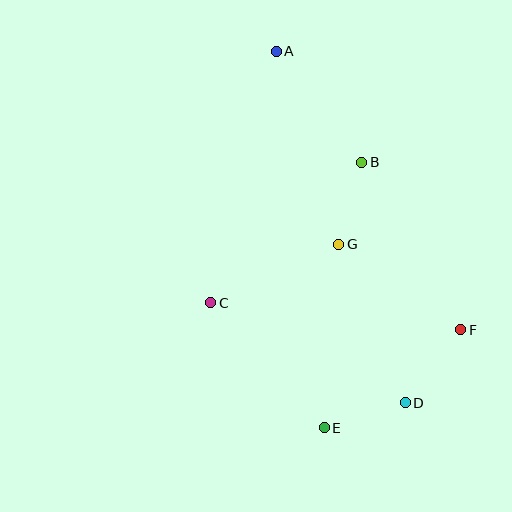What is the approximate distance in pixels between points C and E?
The distance between C and E is approximately 169 pixels.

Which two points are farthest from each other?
Points A and E are farthest from each other.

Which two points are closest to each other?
Points B and G are closest to each other.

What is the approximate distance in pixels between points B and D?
The distance between B and D is approximately 245 pixels.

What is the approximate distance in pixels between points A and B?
The distance between A and B is approximately 140 pixels.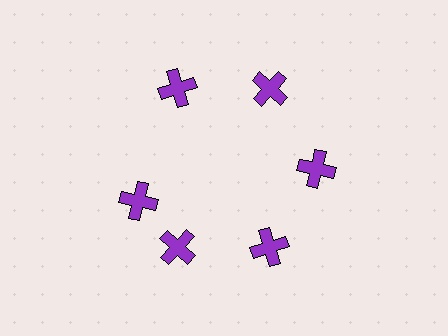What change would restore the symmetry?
The symmetry would be restored by rotating it back into even spacing with its neighbors so that all 6 crosses sit at equal angles and equal distance from the center.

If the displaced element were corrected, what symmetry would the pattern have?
It would have 6-fold rotational symmetry — the pattern would map onto itself every 60 degrees.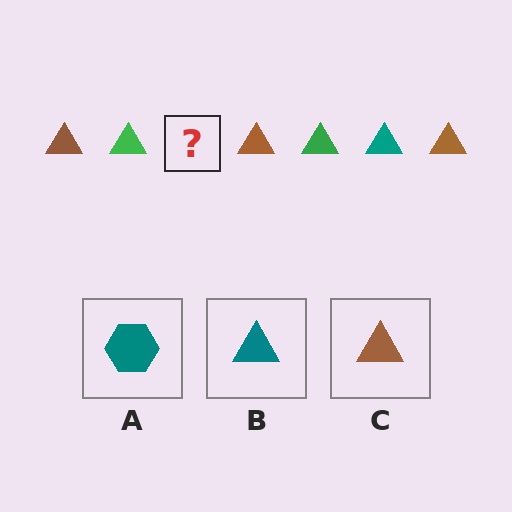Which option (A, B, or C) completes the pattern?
B.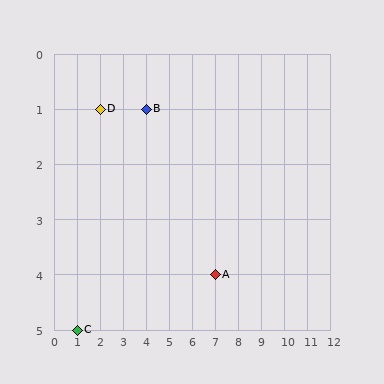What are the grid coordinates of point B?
Point B is at grid coordinates (4, 1).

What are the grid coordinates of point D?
Point D is at grid coordinates (2, 1).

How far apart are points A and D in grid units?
Points A and D are 5 columns and 3 rows apart (about 5.8 grid units diagonally).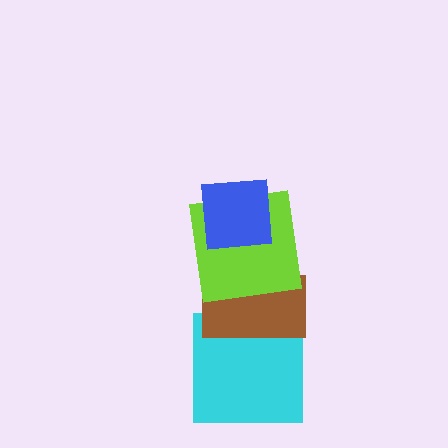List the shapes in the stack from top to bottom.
From top to bottom: the blue square, the lime square, the brown rectangle, the cyan square.